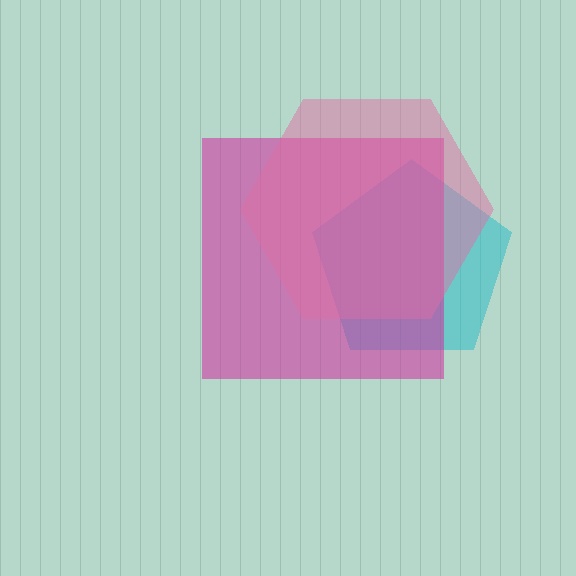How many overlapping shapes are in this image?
There are 3 overlapping shapes in the image.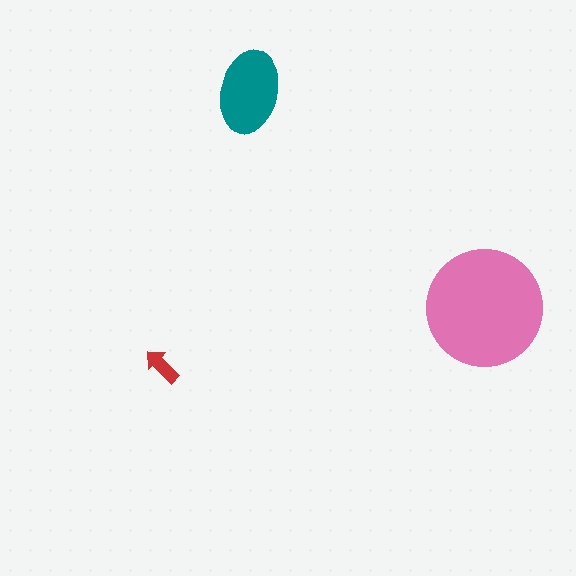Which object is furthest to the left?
The red arrow is leftmost.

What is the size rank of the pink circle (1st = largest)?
1st.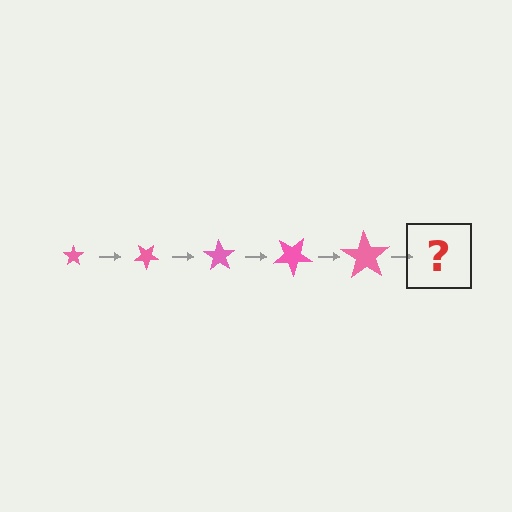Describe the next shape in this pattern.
It should be a star, larger than the previous one and rotated 175 degrees from the start.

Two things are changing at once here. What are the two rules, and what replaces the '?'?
The two rules are that the star grows larger each step and it rotates 35 degrees each step. The '?' should be a star, larger than the previous one and rotated 175 degrees from the start.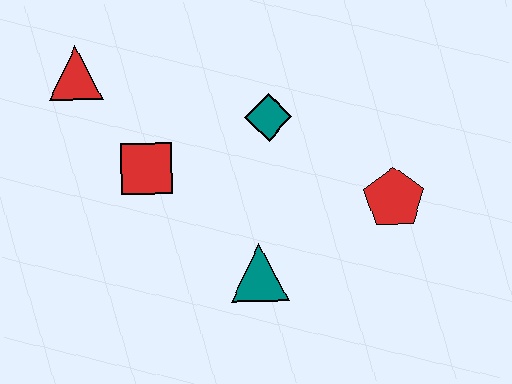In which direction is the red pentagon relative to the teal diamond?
The red pentagon is to the right of the teal diamond.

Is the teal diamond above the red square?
Yes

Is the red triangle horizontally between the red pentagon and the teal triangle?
No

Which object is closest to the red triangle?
The red square is closest to the red triangle.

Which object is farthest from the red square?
The red pentagon is farthest from the red square.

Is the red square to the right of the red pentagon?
No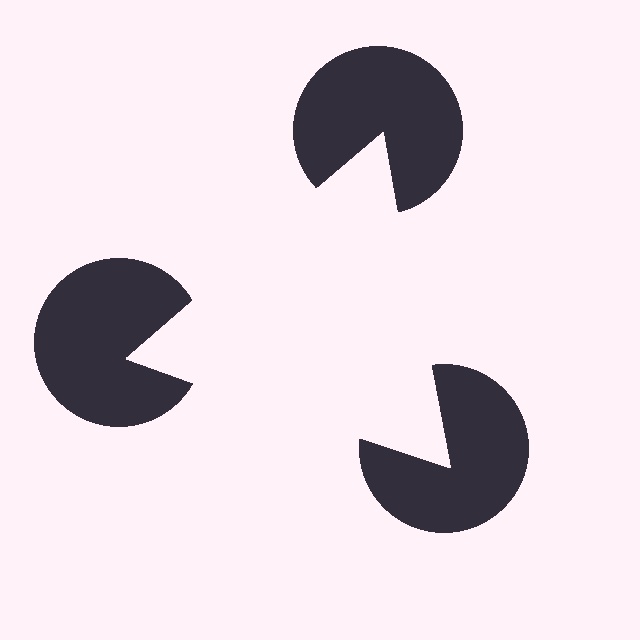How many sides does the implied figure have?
3 sides.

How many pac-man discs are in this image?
There are 3 — one at each vertex of the illusory triangle.